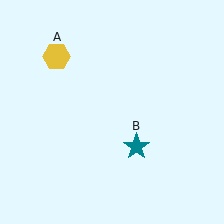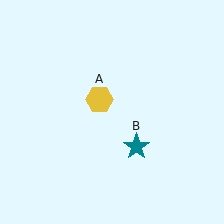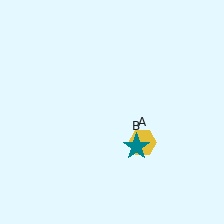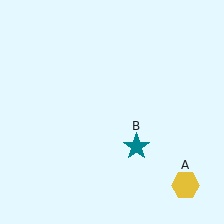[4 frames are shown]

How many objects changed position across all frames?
1 object changed position: yellow hexagon (object A).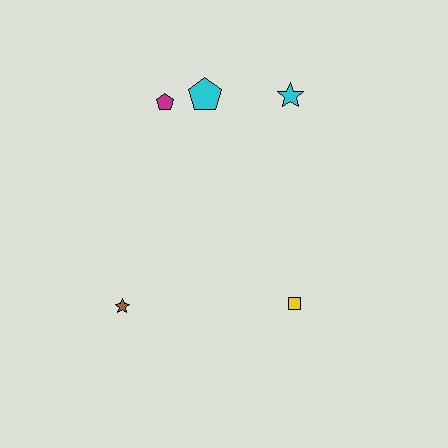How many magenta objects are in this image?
There is 1 magenta object.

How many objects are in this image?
There are 5 objects.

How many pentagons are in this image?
There are 2 pentagons.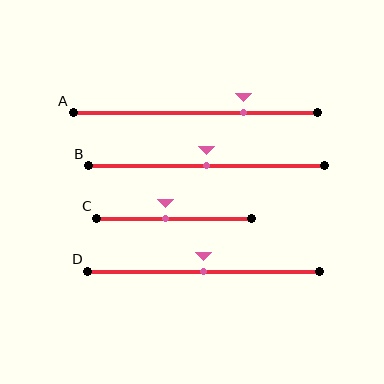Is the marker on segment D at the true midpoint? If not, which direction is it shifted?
Yes, the marker on segment D is at the true midpoint.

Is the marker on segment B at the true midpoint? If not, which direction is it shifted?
Yes, the marker on segment B is at the true midpoint.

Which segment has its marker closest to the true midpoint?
Segment B has its marker closest to the true midpoint.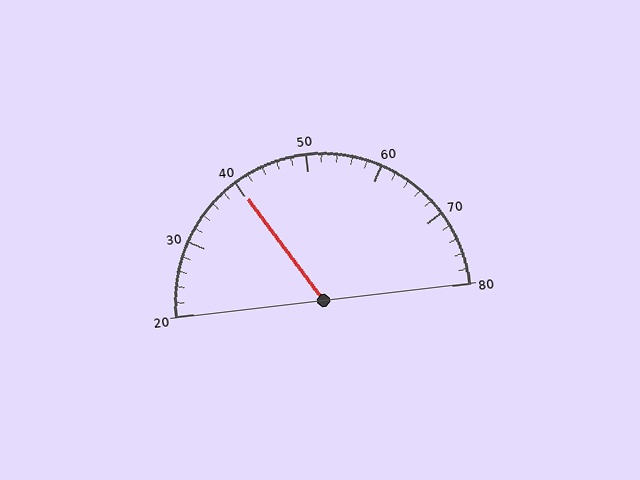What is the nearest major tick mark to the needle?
The nearest major tick mark is 40.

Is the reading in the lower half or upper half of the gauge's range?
The reading is in the lower half of the range (20 to 80).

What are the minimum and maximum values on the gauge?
The gauge ranges from 20 to 80.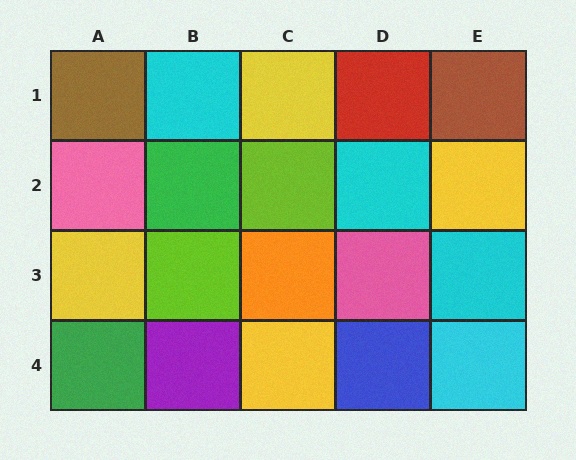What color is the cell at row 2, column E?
Yellow.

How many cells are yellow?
4 cells are yellow.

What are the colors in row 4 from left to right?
Green, purple, yellow, blue, cyan.